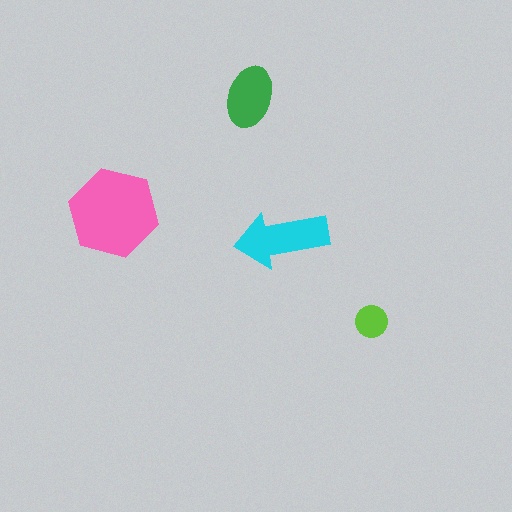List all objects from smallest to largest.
The lime circle, the green ellipse, the cyan arrow, the pink hexagon.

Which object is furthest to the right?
The lime circle is rightmost.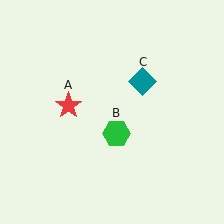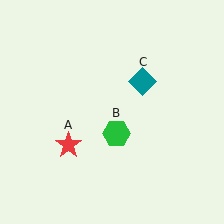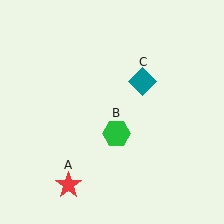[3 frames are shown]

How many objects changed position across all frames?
1 object changed position: red star (object A).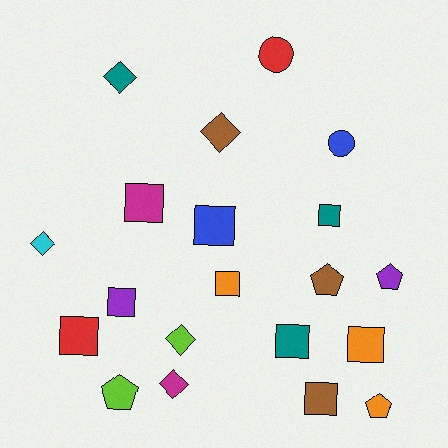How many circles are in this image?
There are 2 circles.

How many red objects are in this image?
There are 2 red objects.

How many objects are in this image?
There are 20 objects.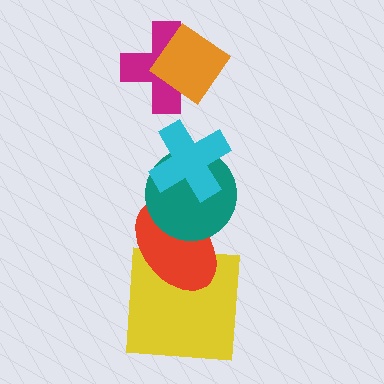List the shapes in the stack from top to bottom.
From top to bottom: the orange diamond, the magenta cross, the cyan cross, the teal circle, the red ellipse, the yellow square.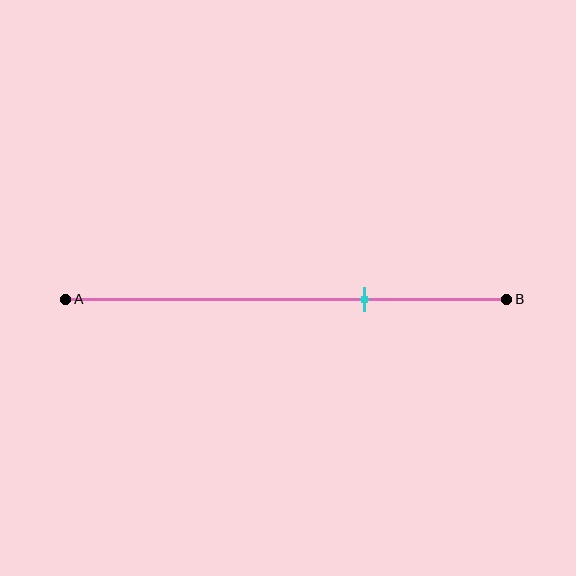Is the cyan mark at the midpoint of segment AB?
No, the mark is at about 70% from A, not at the 50% midpoint.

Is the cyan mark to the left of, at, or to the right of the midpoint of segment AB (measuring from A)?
The cyan mark is to the right of the midpoint of segment AB.